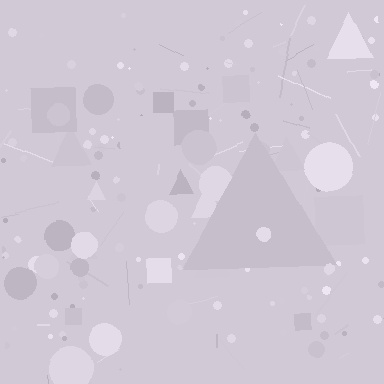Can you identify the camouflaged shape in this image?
The camouflaged shape is a triangle.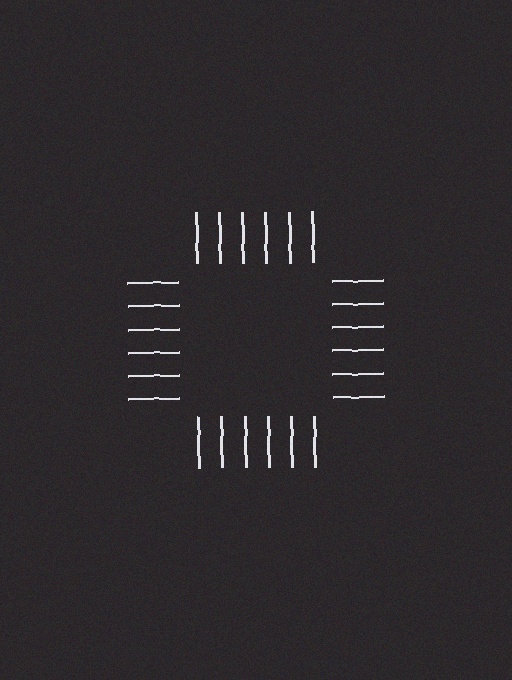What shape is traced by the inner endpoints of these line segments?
An illusory square — the line segments terminate on its edges but no continuous stroke is drawn.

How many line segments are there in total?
24 — 6 along each of the 4 edges.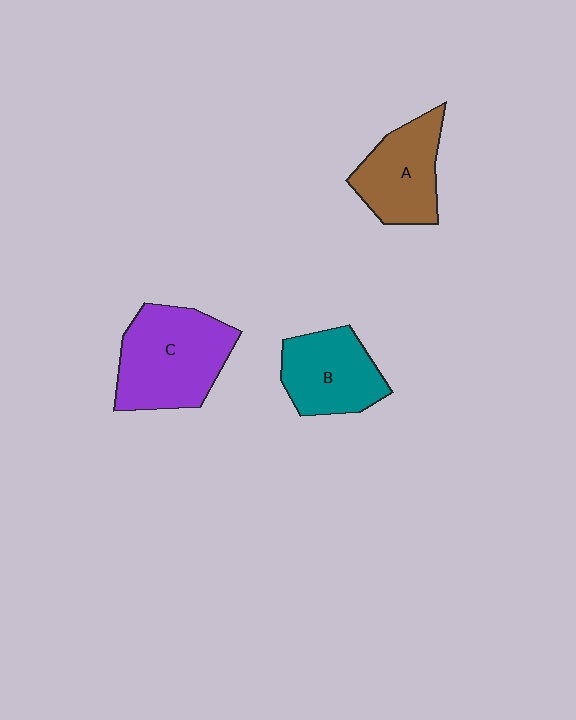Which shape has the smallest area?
Shape A (brown).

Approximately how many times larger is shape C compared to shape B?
Approximately 1.4 times.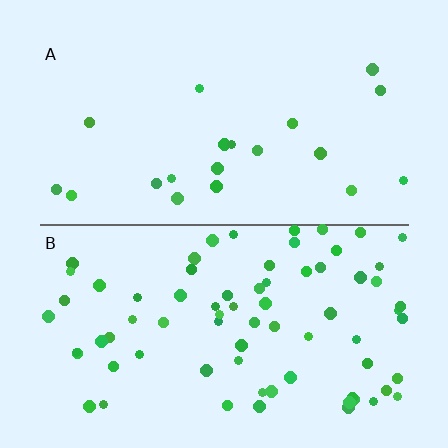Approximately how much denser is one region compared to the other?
Approximately 3.7× — region B over region A.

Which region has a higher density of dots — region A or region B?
B (the bottom).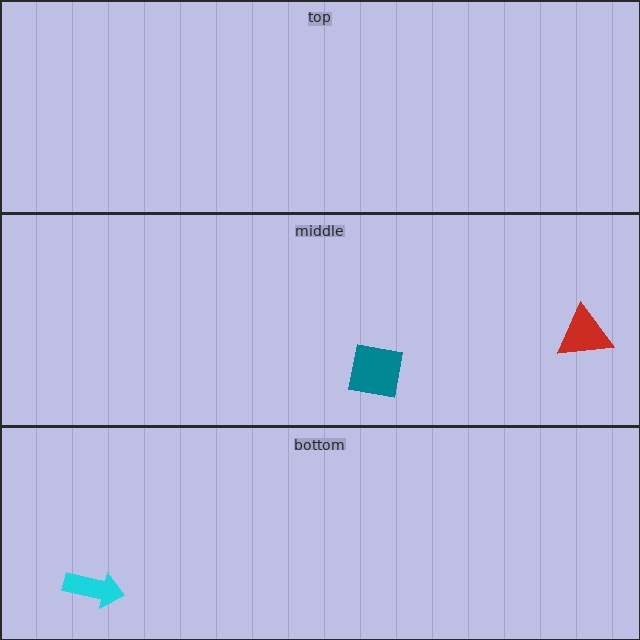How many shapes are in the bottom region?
1.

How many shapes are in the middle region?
2.